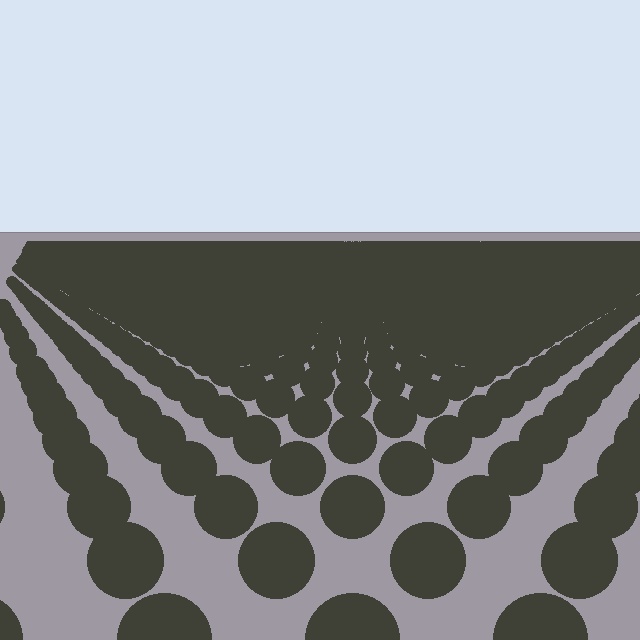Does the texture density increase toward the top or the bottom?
Density increases toward the top.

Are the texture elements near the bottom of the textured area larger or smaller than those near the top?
Larger. Near the bottom, elements are closer to the viewer and appear at a bigger on-screen size.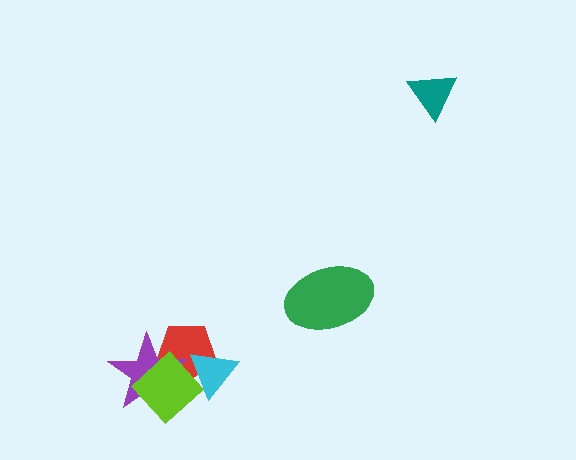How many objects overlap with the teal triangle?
0 objects overlap with the teal triangle.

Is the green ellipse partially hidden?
No, no other shape covers it.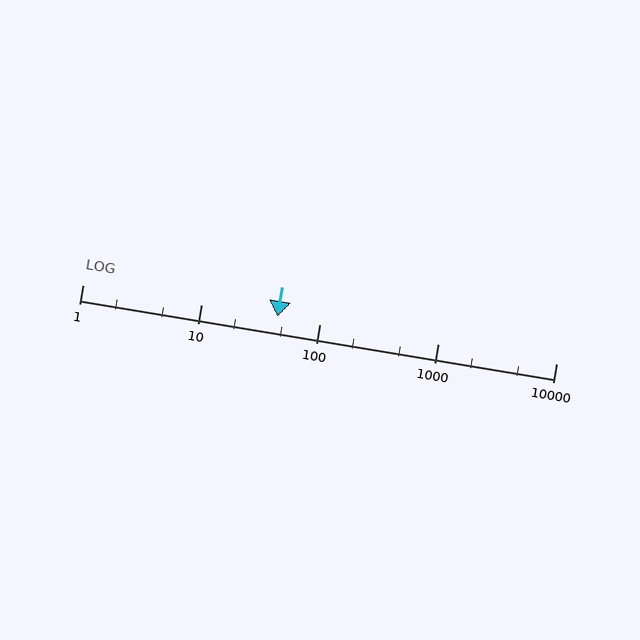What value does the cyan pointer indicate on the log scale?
The pointer indicates approximately 44.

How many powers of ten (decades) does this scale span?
The scale spans 4 decades, from 1 to 10000.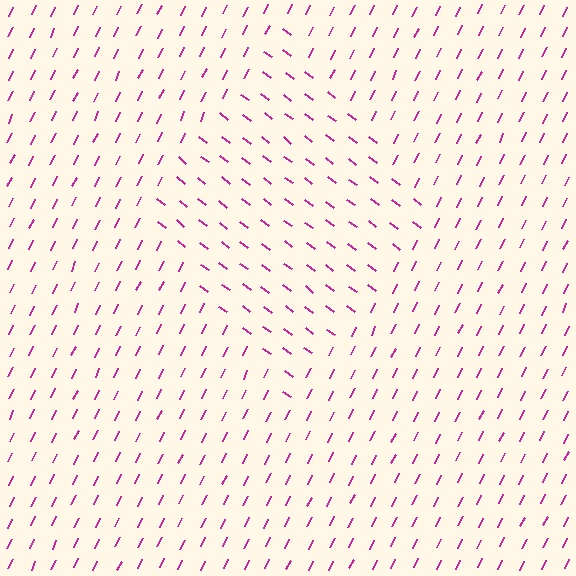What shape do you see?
I see a diamond.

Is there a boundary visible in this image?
Yes, there is a texture boundary formed by a change in line orientation.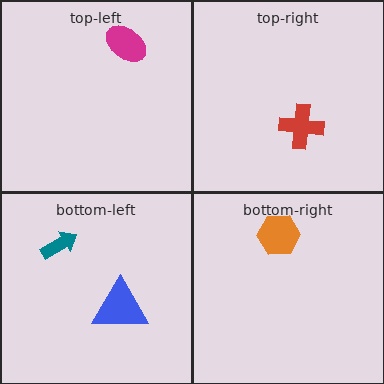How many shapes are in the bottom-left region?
2.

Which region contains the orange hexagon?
The bottom-right region.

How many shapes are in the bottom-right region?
1.